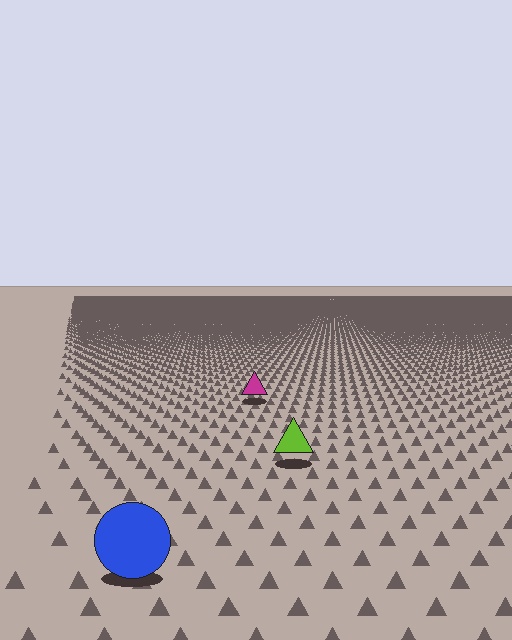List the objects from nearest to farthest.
From nearest to farthest: the blue circle, the lime triangle, the magenta triangle.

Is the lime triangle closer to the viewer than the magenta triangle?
Yes. The lime triangle is closer — you can tell from the texture gradient: the ground texture is coarser near it.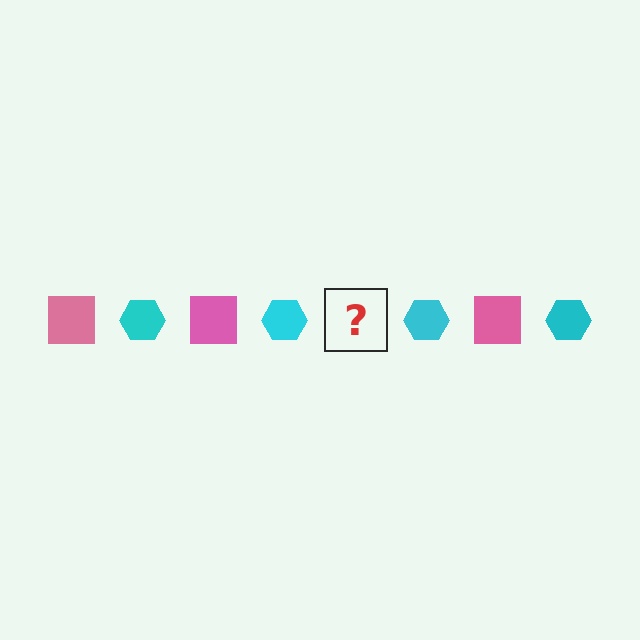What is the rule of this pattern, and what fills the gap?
The rule is that the pattern alternates between pink square and cyan hexagon. The gap should be filled with a pink square.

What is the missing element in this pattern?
The missing element is a pink square.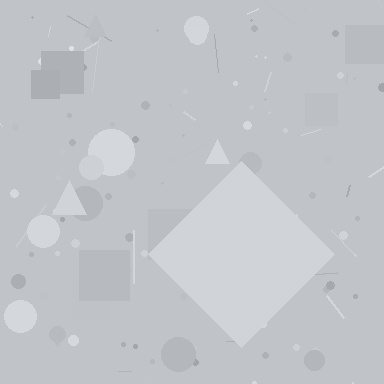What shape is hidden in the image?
A diamond is hidden in the image.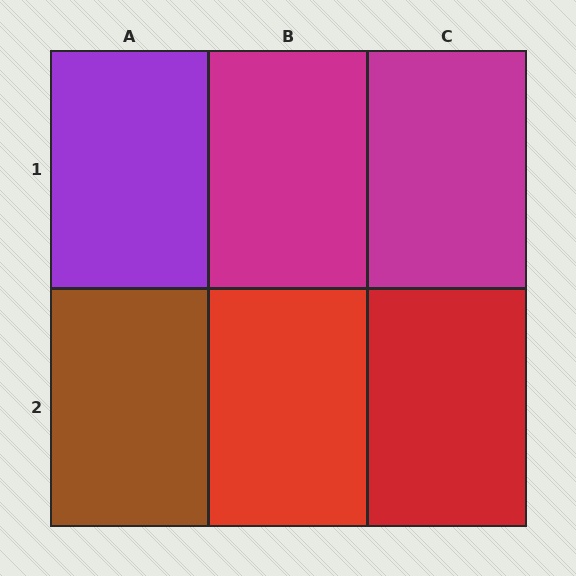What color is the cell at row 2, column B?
Red.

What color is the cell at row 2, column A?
Brown.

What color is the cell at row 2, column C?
Red.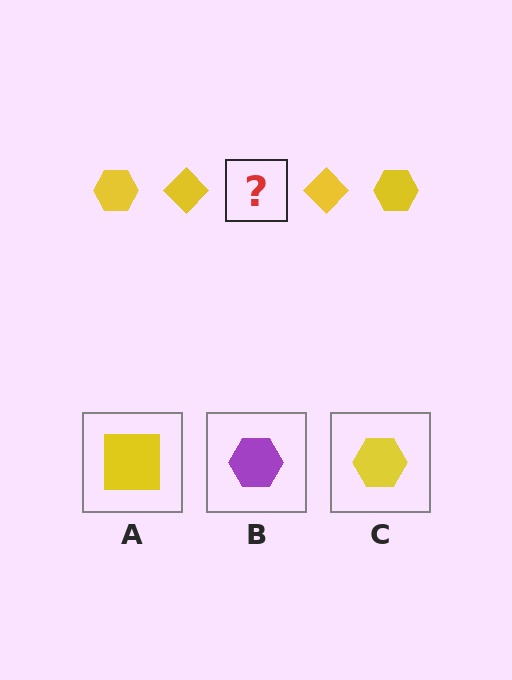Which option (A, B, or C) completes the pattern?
C.